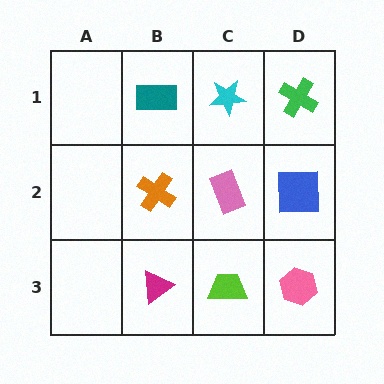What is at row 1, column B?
A teal rectangle.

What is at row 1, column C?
A cyan star.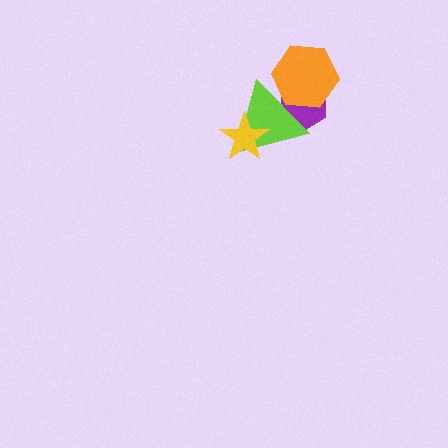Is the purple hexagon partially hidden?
Yes, it is partially covered by another shape.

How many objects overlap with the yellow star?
1 object overlaps with the yellow star.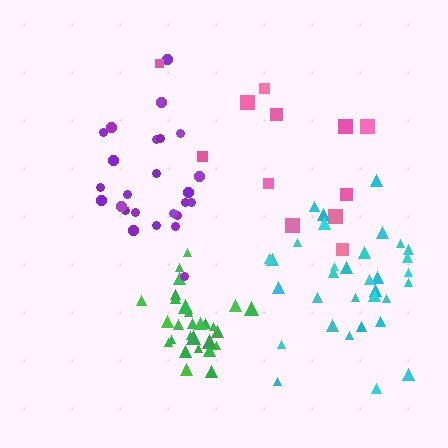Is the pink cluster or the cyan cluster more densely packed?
Cyan.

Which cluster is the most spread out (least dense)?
Pink.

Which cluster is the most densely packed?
Green.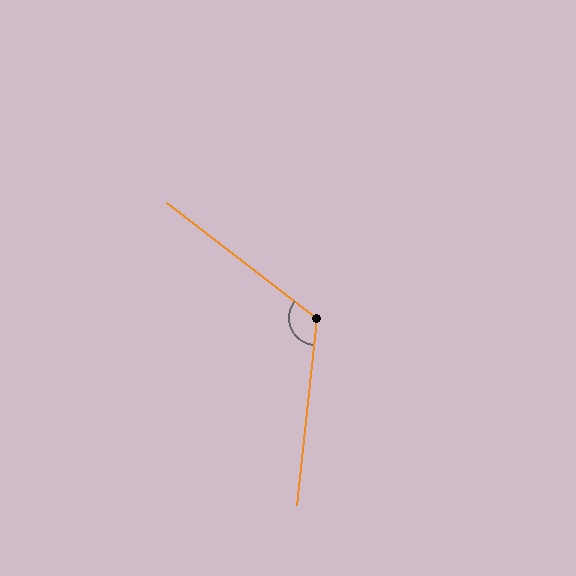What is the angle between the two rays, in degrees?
Approximately 122 degrees.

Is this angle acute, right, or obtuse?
It is obtuse.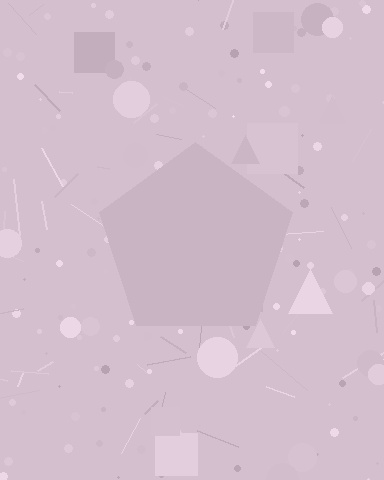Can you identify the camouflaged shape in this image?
The camouflaged shape is a pentagon.